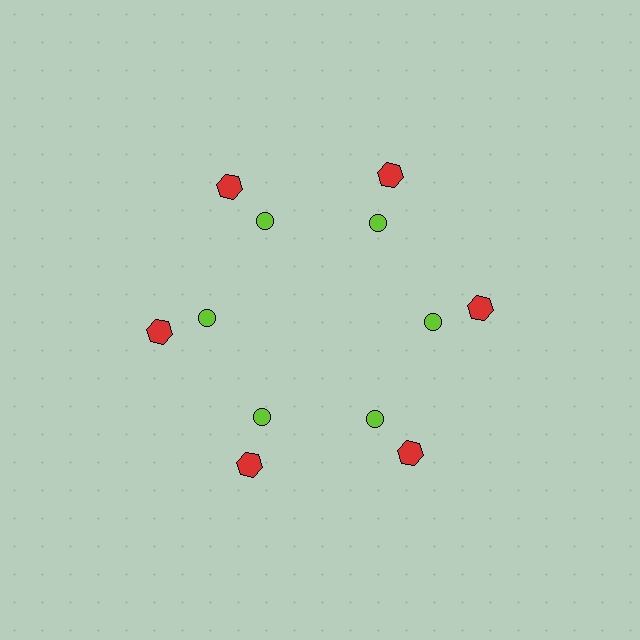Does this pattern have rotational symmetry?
Yes, this pattern has 6-fold rotational symmetry. It looks the same after rotating 60 degrees around the center.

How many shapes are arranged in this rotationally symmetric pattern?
There are 12 shapes, arranged in 6 groups of 2.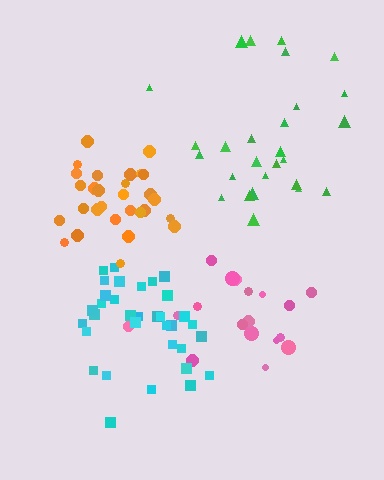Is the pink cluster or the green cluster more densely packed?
Pink.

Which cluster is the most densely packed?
Orange.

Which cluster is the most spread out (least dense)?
Green.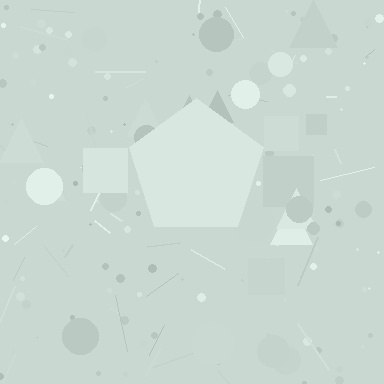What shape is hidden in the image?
A pentagon is hidden in the image.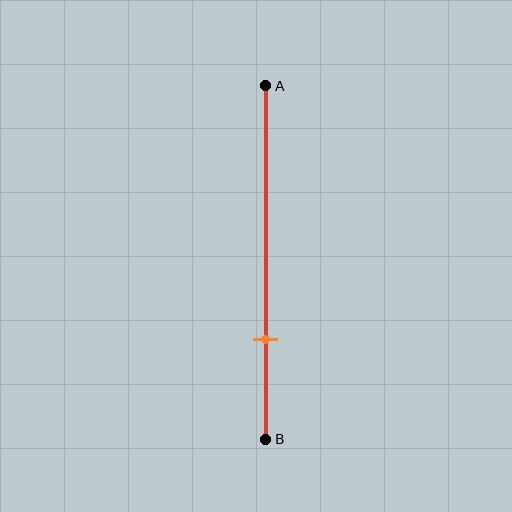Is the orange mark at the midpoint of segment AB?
No, the mark is at about 70% from A, not at the 50% midpoint.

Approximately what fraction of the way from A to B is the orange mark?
The orange mark is approximately 70% of the way from A to B.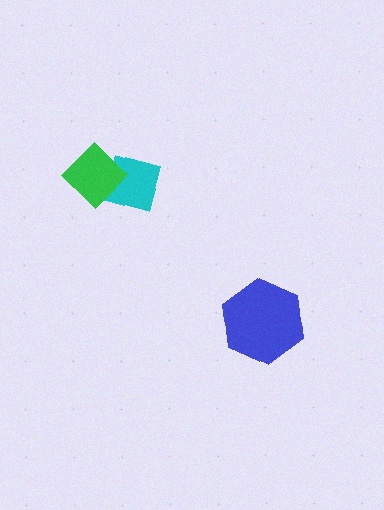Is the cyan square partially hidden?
Yes, it is partially covered by another shape.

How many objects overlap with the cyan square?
1 object overlaps with the cyan square.